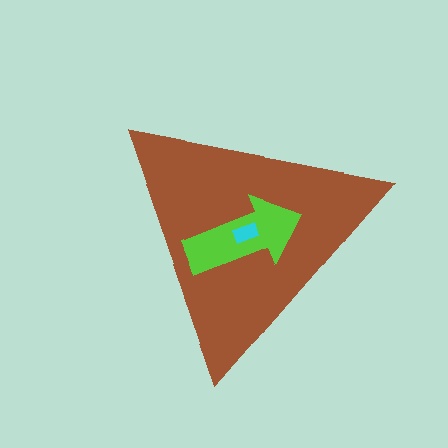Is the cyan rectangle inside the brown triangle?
Yes.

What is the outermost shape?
The brown triangle.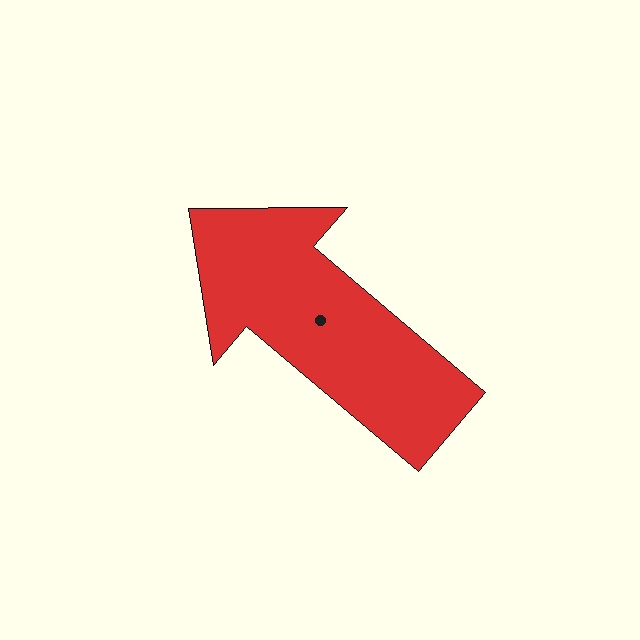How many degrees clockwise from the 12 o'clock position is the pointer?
Approximately 310 degrees.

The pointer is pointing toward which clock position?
Roughly 10 o'clock.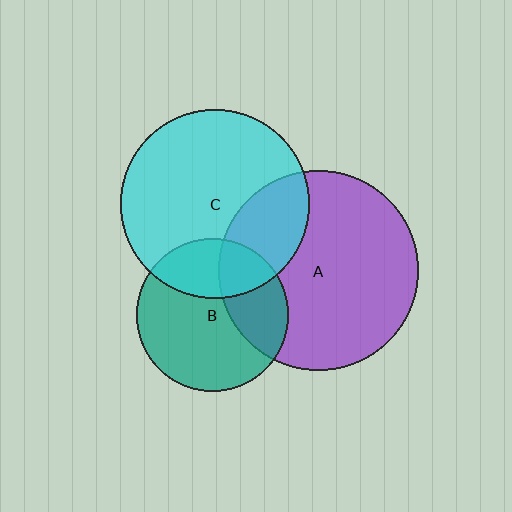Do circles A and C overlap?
Yes.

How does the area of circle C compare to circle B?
Approximately 1.5 times.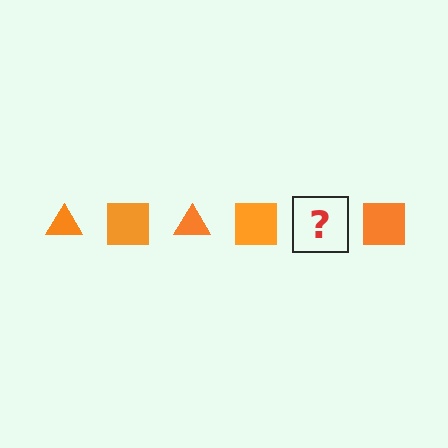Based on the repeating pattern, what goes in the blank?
The blank should be an orange triangle.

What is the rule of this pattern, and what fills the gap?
The rule is that the pattern cycles through triangle, square shapes in orange. The gap should be filled with an orange triangle.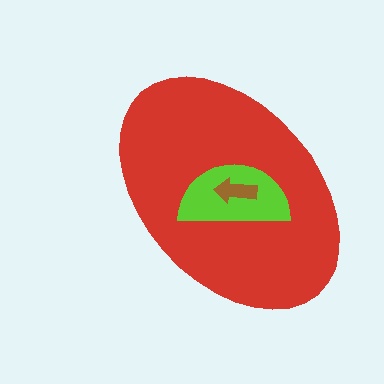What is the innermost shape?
The brown arrow.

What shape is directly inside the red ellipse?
The lime semicircle.